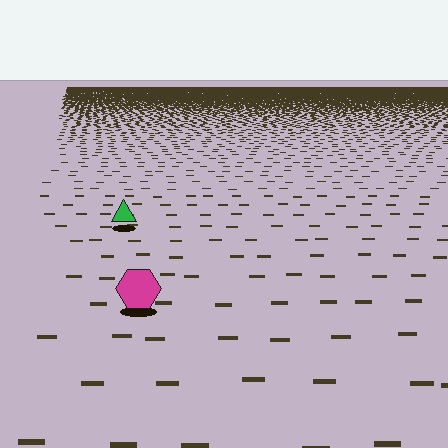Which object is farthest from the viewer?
The green triangle is farthest from the viewer. It appears smaller and the ground texture around it is denser.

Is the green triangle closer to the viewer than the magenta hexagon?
No. The magenta hexagon is closer — you can tell from the texture gradient: the ground texture is coarser near it.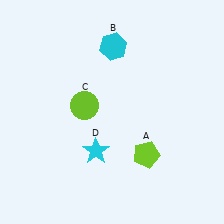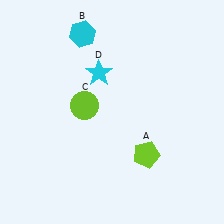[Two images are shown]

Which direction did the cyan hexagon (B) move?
The cyan hexagon (B) moved left.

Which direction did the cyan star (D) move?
The cyan star (D) moved up.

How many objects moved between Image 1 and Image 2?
2 objects moved between the two images.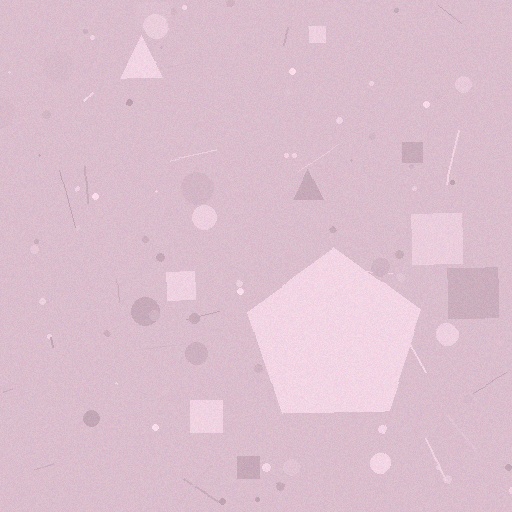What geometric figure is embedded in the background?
A pentagon is embedded in the background.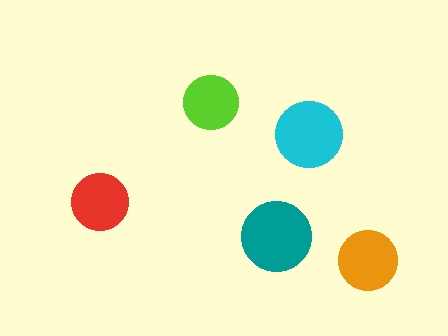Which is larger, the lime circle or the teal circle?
The teal one.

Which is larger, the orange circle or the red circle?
The orange one.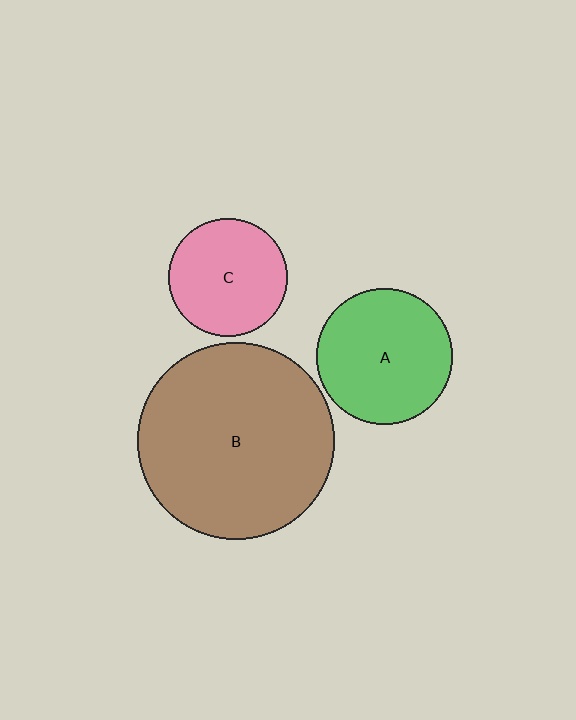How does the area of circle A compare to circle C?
Approximately 1.3 times.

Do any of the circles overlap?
No, none of the circles overlap.